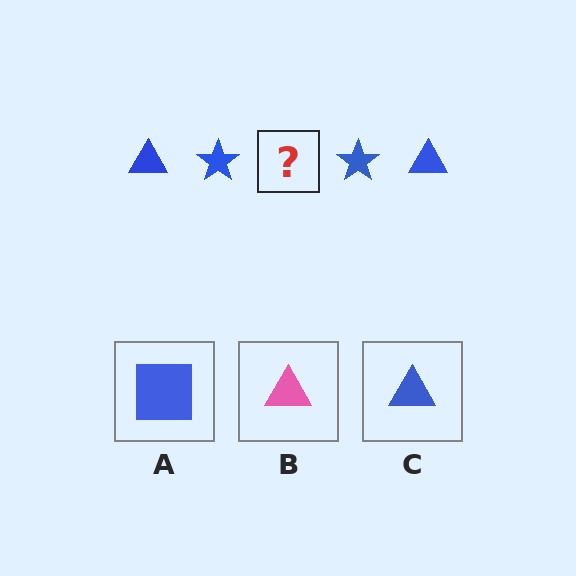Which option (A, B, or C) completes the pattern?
C.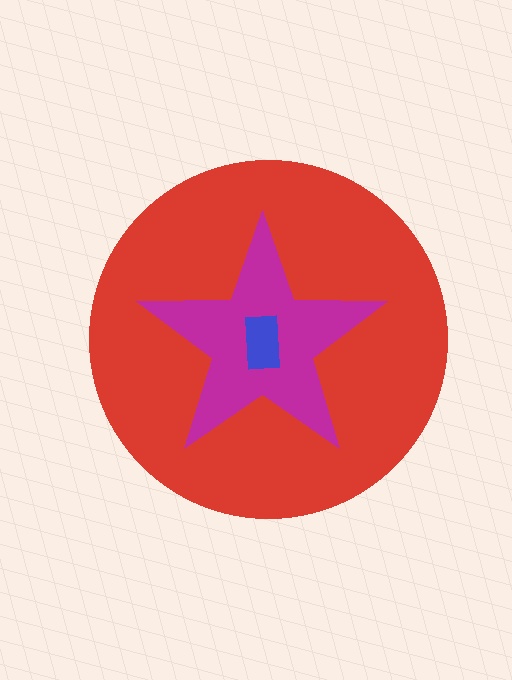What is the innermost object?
The blue rectangle.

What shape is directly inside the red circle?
The magenta star.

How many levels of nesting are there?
3.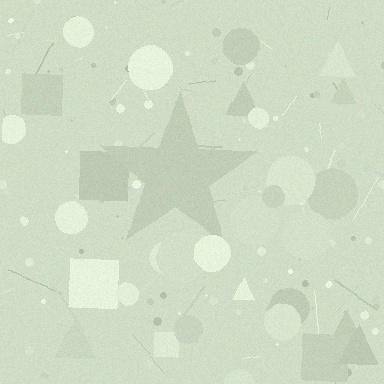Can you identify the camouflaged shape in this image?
The camouflaged shape is a star.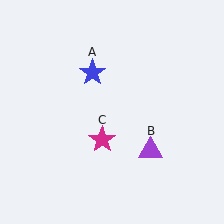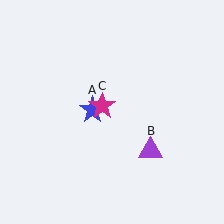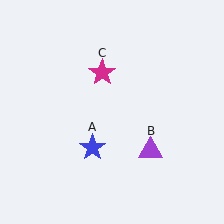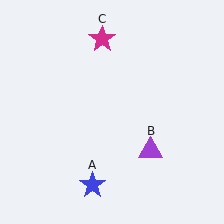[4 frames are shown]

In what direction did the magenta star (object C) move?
The magenta star (object C) moved up.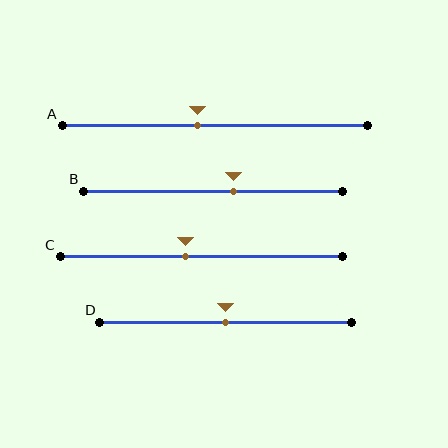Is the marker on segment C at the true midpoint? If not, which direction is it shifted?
No, the marker on segment C is shifted to the left by about 6% of the segment length.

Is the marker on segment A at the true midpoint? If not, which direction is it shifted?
No, the marker on segment A is shifted to the left by about 6% of the segment length.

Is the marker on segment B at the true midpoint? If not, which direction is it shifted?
No, the marker on segment B is shifted to the right by about 8% of the segment length.